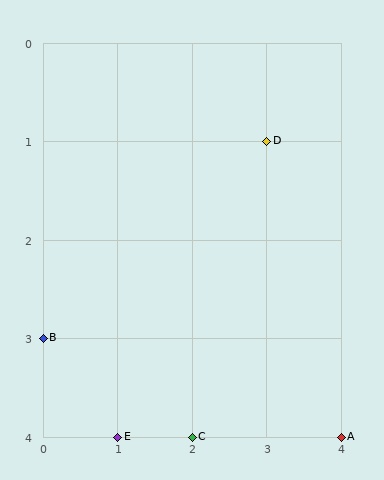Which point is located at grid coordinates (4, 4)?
Point A is at (4, 4).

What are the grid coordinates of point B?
Point B is at grid coordinates (0, 3).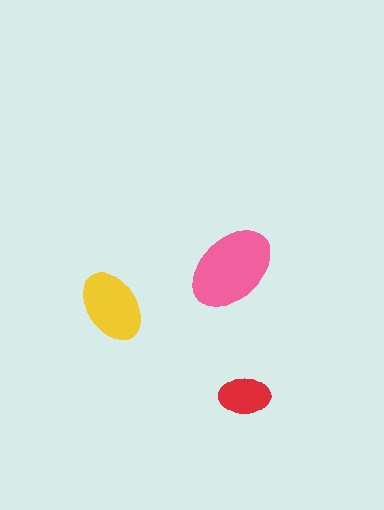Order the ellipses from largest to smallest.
the pink one, the yellow one, the red one.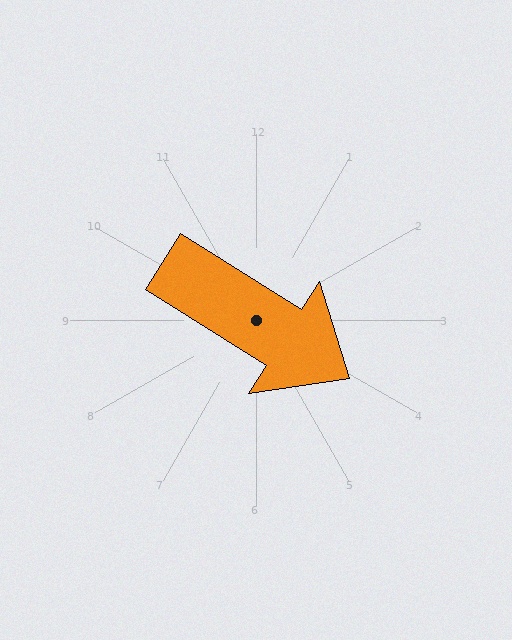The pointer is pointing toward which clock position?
Roughly 4 o'clock.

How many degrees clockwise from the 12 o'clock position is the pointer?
Approximately 122 degrees.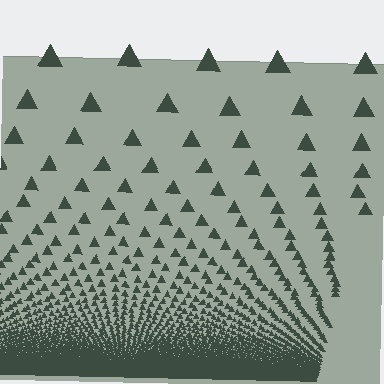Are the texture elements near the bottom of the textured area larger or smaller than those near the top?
Smaller. The gradient is inverted — elements near the bottom are smaller and denser.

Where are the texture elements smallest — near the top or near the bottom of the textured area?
Near the bottom.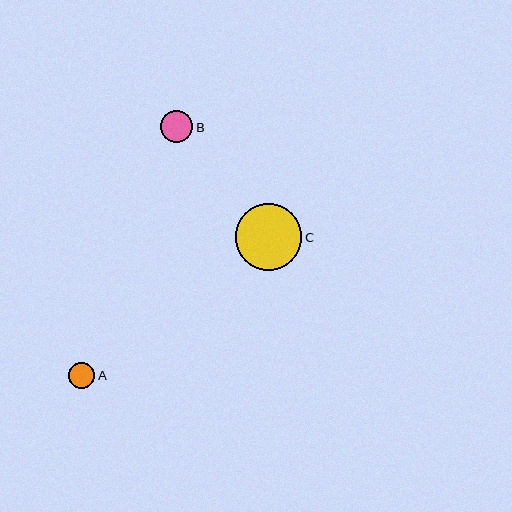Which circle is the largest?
Circle C is the largest with a size of approximately 67 pixels.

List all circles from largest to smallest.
From largest to smallest: C, B, A.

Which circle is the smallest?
Circle A is the smallest with a size of approximately 26 pixels.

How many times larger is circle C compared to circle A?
Circle C is approximately 2.5 times the size of circle A.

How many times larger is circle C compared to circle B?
Circle C is approximately 2.1 times the size of circle B.